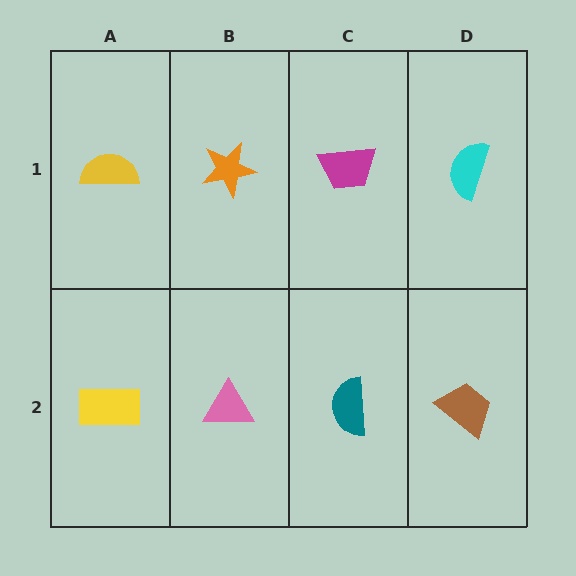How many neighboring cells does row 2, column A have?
2.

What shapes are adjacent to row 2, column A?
A yellow semicircle (row 1, column A), a pink triangle (row 2, column B).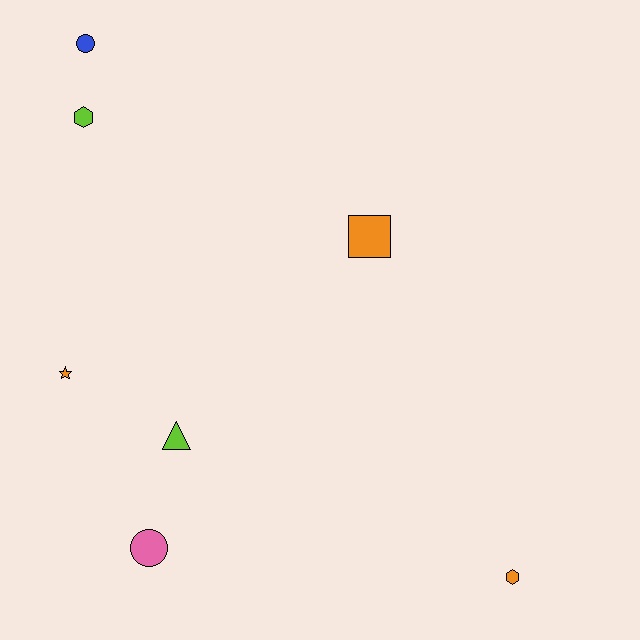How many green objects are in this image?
There are no green objects.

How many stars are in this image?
There is 1 star.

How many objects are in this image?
There are 7 objects.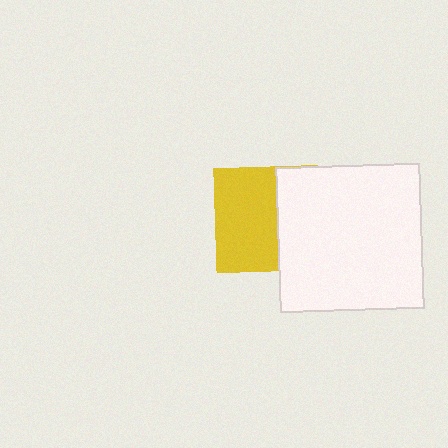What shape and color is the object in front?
The object in front is a white rectangle.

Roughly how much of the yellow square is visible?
About half of it is visible (roughly 60%).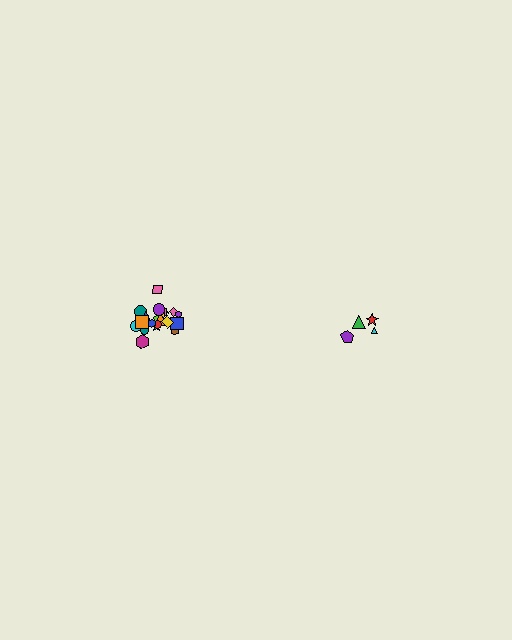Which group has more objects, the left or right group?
The left group.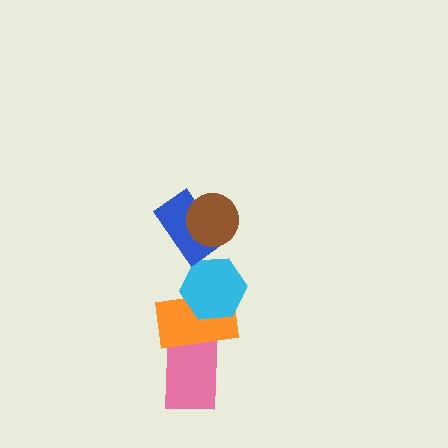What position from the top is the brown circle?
The brown circle is 1st from the top.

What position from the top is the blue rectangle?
The blue rectangle is 2nd from the top.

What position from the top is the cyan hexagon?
The cyan hexagon is 3rd from the top.